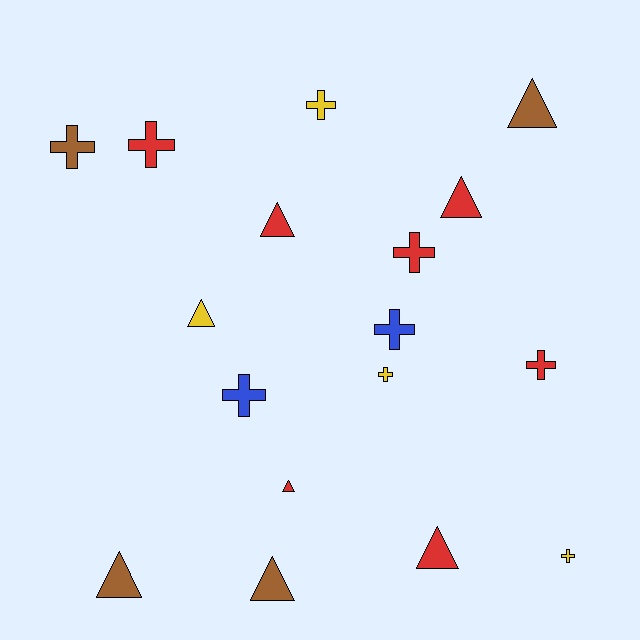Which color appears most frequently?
Red, with 7 objects.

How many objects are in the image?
There are 17 objects.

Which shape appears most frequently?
Cross, with 9 objects.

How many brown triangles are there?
There are 3 brown triangles.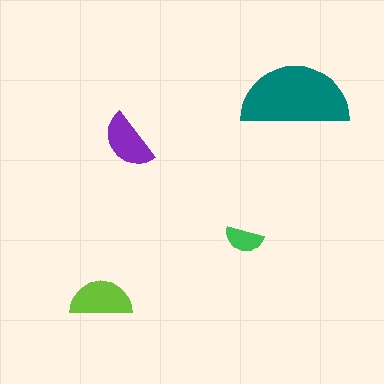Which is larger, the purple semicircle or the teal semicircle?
The teal one.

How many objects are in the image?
There are 4 objects in the image.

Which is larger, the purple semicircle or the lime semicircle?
The lime one.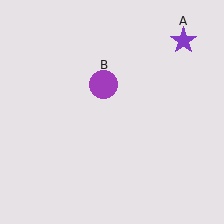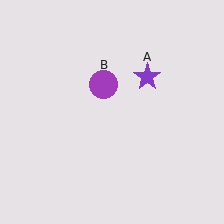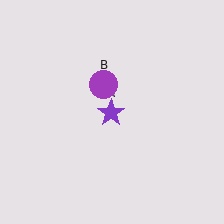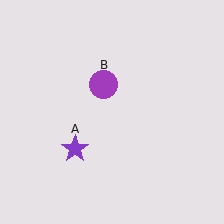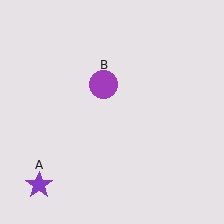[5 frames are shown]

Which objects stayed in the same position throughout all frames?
Purple circle (object B) remained stationary.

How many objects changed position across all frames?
1 object changed position: purple star (object A).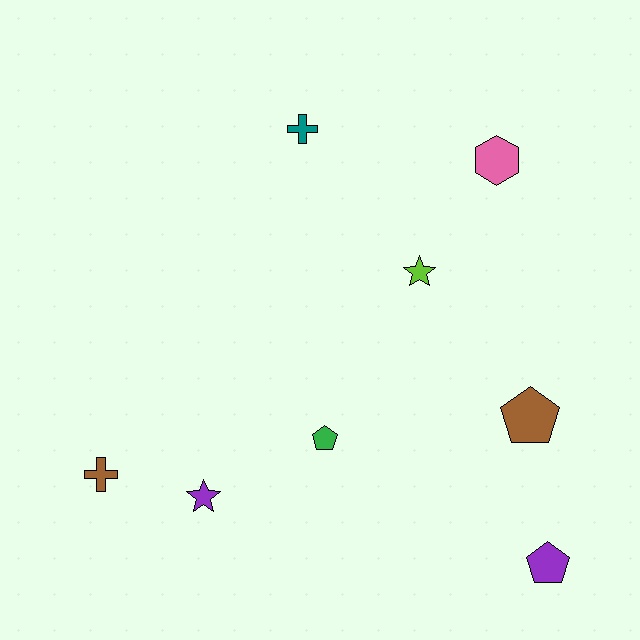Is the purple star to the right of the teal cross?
No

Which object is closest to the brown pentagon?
The purple pentagon is closest to the brown pentagon.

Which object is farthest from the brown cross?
The pink hexagon is farthest from the brown cross.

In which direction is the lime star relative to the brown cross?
The lime star is to the right of the brown cross.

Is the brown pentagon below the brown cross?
No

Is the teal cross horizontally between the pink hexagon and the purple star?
Yes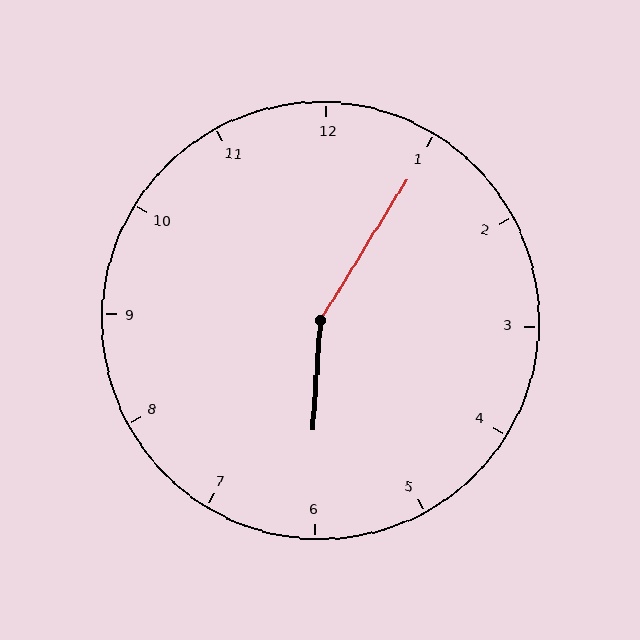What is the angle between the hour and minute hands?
Approximately 152 degrees.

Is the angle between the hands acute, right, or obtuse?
It is obtuse.